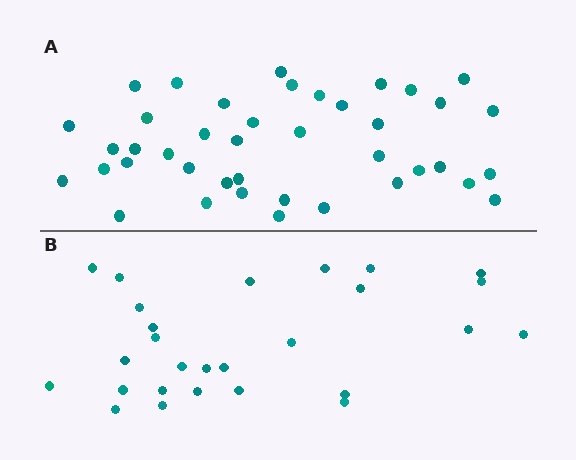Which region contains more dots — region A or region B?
Region A (the top region) has more dots.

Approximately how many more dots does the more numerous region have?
Region A has approximately 15 more dots than region B.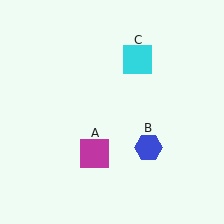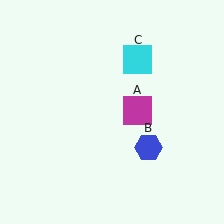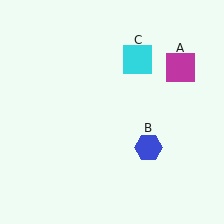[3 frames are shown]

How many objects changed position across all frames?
1 object changed position: magenta square (object A).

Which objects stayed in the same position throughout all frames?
Blue hexagon (object B) and cyan square (object C) remained stationary.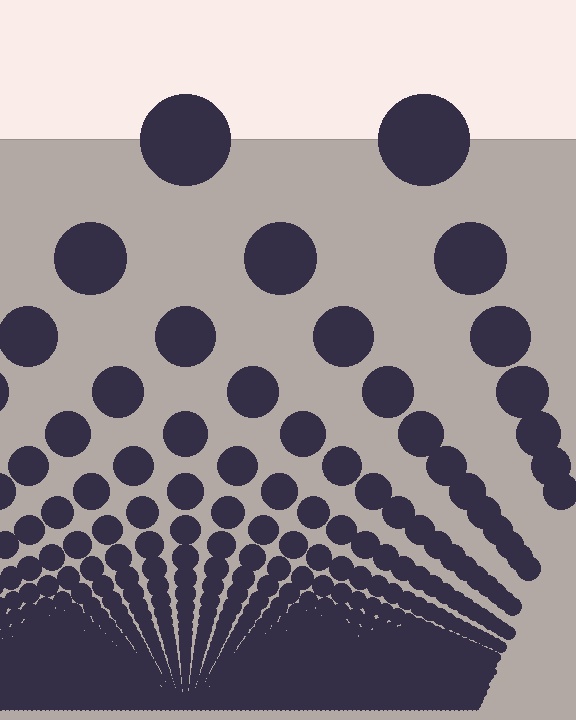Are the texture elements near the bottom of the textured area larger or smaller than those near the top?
Smaller. The gradient is inverted — elements near the bottom are smaller and denser.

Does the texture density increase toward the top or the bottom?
Density increases toward the bottom.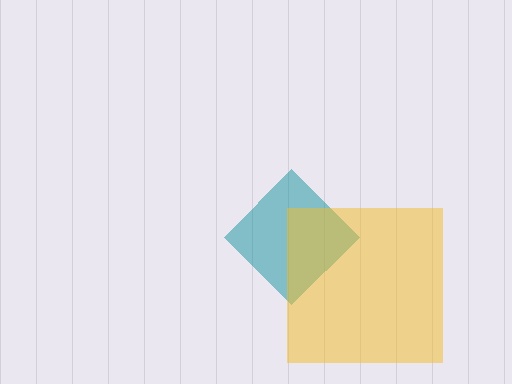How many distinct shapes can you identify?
There are 2 distinct shapes: a teal diamond, a yellow square.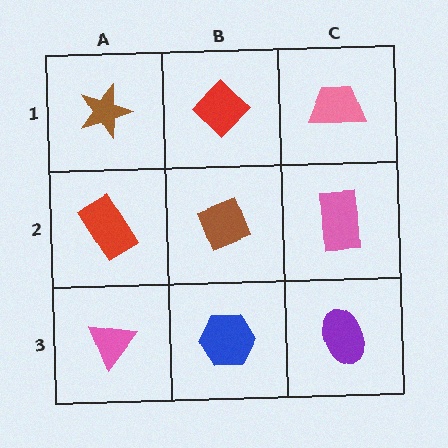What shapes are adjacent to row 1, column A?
A red rectangle (row 2, column A), a red diamond (row 1, column B).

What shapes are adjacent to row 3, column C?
A pink rectangle (row 2, column C), a blue hexagon (row 3, column B).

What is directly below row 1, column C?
A pink rectangle.